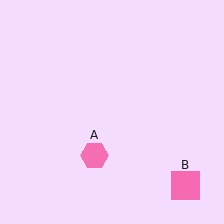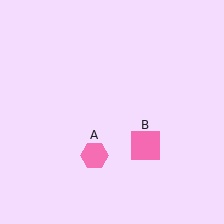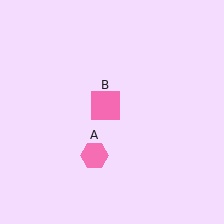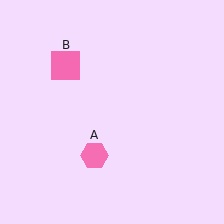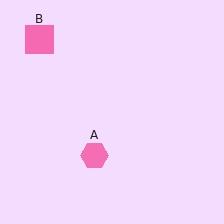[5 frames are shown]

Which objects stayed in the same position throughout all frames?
Pink hexagon (object A) remained stationary.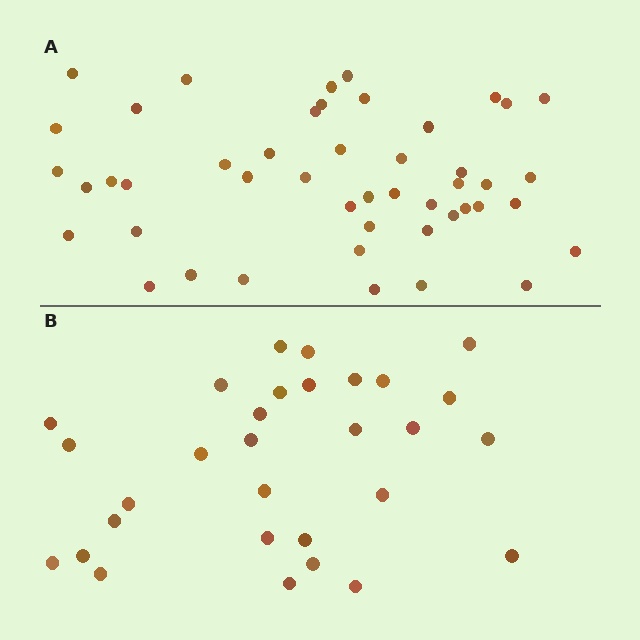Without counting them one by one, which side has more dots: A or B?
Region A (the top region) has more dots.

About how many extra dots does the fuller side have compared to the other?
Region A has approximately 15 more dots than region B.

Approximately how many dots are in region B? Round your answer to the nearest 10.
About 30 dots.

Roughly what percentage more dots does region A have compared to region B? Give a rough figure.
About 55% more.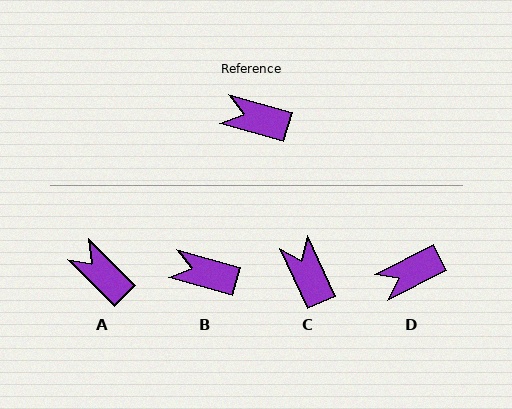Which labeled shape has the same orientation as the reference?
B.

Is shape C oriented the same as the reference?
No, it is off by about 49 degrees.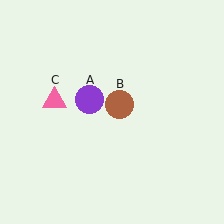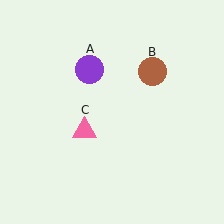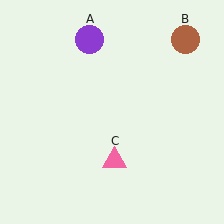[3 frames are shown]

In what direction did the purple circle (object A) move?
The purple circle (object A) moved up.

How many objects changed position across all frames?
3 objects changed position: purple circle (object A), brown circle (object B), pink triangle (object C).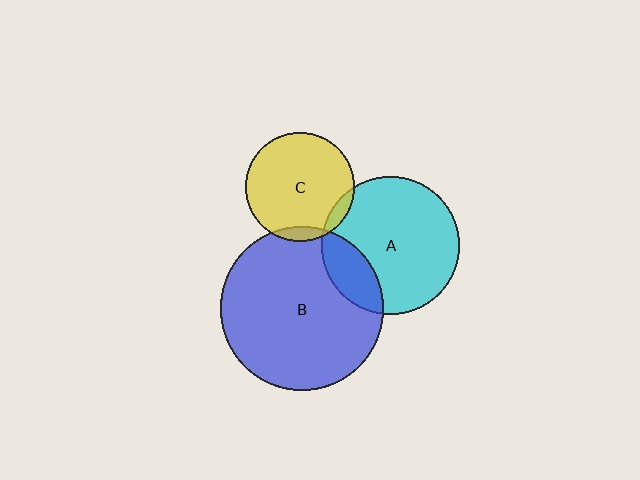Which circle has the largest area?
Circle B (blue).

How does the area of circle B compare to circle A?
Approximately 1.4 times.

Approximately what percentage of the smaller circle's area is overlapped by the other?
Approximately 5%.